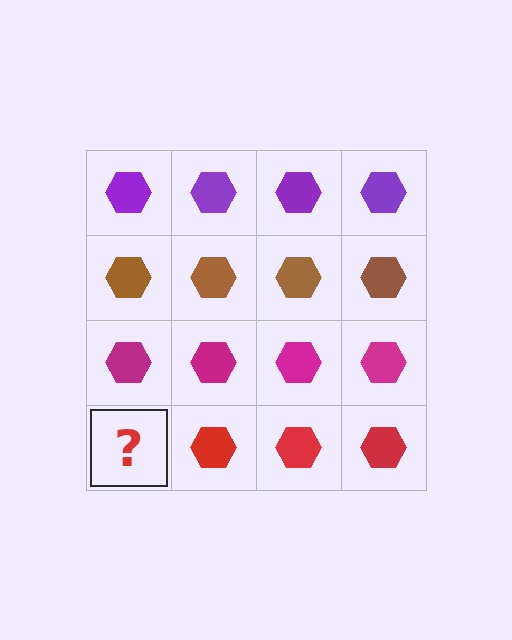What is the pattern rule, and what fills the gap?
The rule is that each row has a consistent color. The gap should be filled with a red hexagon.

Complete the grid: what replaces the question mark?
The question mark should be replaced with a red hexagon.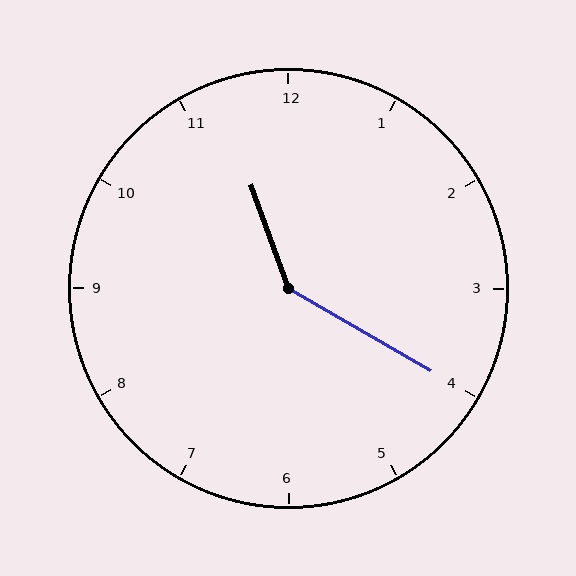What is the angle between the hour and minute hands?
Approximately 140 degrees.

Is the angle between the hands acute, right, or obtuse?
It is obtuse.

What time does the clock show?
11:20.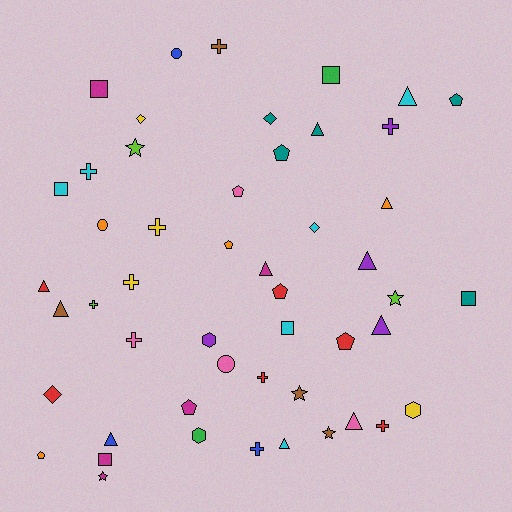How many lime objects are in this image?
There are 3 lime objects.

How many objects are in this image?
There are 50 objects.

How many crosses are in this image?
There are 10 crosses.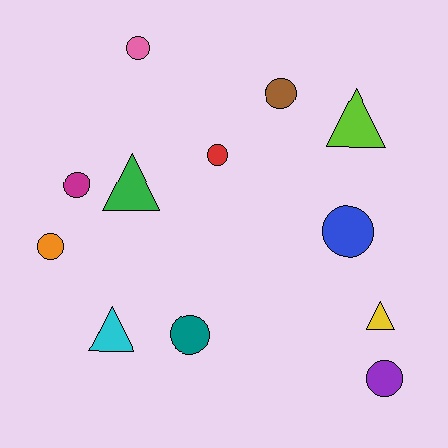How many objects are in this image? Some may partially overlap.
There are 12 objects.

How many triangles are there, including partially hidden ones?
There are 4 triangles.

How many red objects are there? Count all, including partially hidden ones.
There is 1 red object.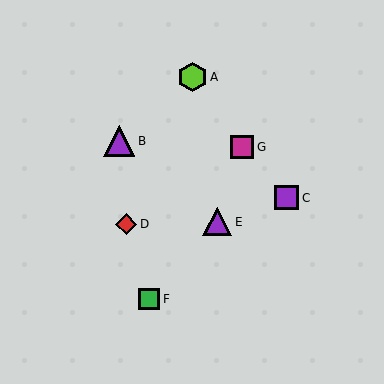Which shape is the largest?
The purple triangle (labeled B) is the largest.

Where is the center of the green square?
The center of the green square is at (149, 299).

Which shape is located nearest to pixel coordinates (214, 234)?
The purple triangle (labeled E) at (217, 222) is nearest to that location.